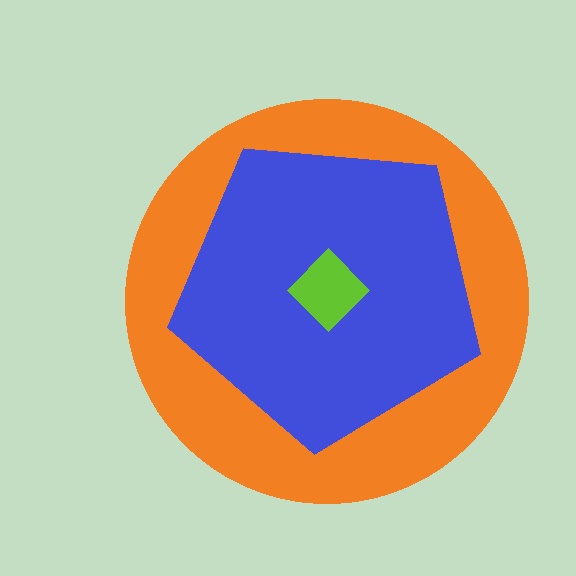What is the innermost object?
The lime diamond.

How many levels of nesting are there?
3.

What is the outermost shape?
The orange circle.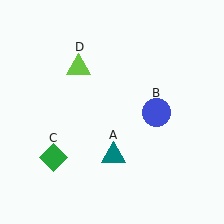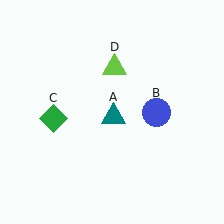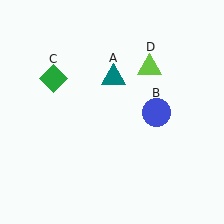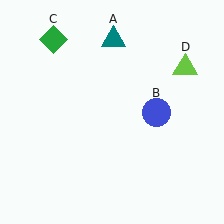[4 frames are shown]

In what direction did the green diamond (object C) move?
The green diamond (object C) moved up.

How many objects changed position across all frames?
3 objects changed position: teal triangle (object A), green diamond (object C), lime triangle (object D).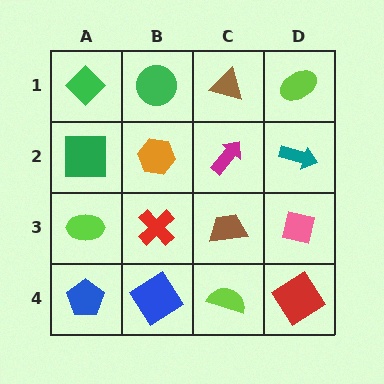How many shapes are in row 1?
4 shapes.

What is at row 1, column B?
A green circle.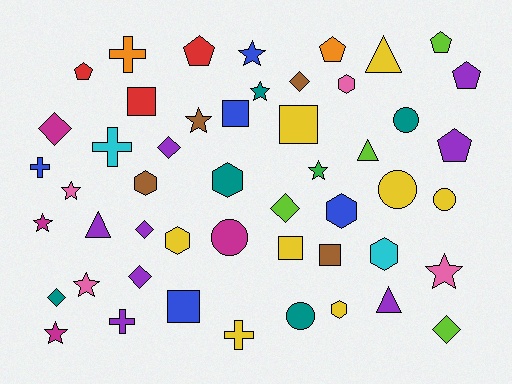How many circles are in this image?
There are 5 circles.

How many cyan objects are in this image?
There are 2 cyan objects.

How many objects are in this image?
There are 50 objects.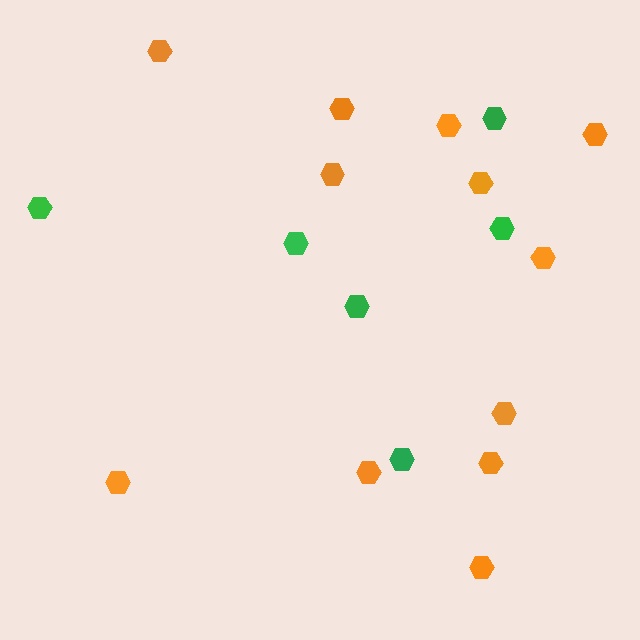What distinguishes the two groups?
There are 2 groups: one group of green hexagons (6) and one group of orange hexagons (12).